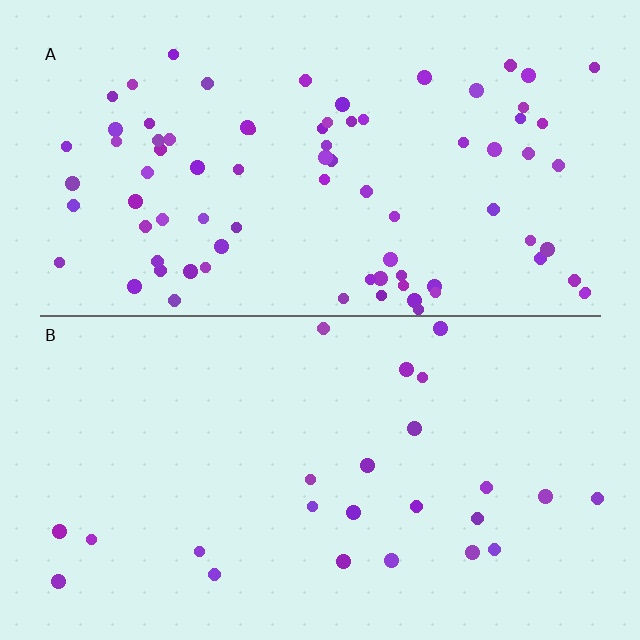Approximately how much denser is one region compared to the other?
Approximately 3.3× — region A over region B.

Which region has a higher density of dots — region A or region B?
A (the top).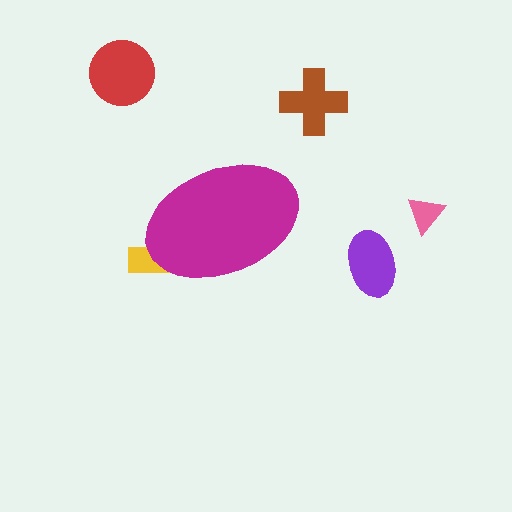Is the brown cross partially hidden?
No, the brown cross is fully visible.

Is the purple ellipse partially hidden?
No, the purple ellipse is fully visible.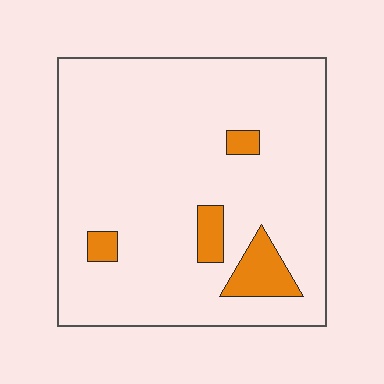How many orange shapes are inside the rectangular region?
4.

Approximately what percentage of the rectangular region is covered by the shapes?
Approximately 10%.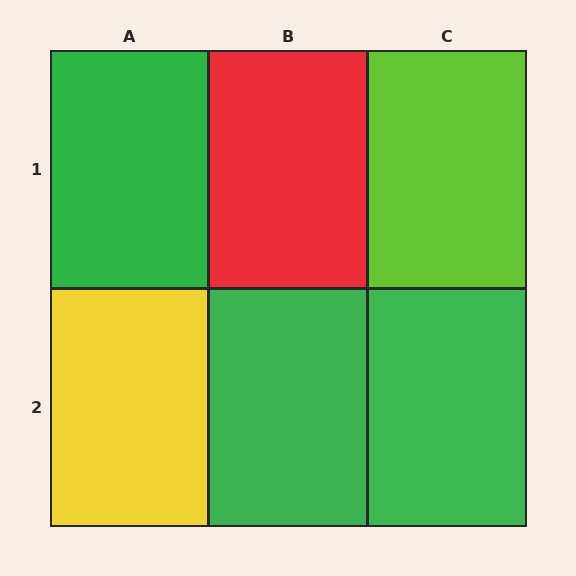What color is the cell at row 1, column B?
Red.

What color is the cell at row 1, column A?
Green.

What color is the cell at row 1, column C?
Lime.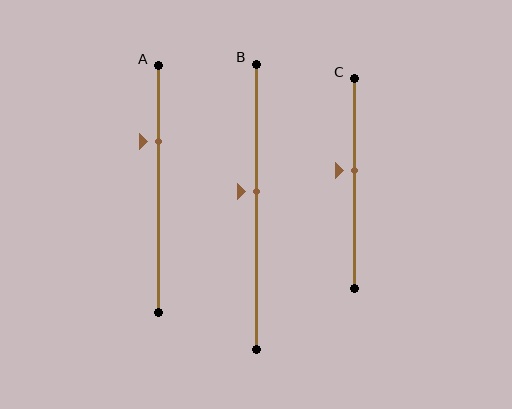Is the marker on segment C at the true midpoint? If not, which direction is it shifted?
No, the marker on segment C is shifted upward by about 6% of the segment length.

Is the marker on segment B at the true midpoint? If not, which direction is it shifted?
No, the marker on segment B is shifted upward by about 5% of the segment length.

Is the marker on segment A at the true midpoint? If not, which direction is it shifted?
No, the marker on segment A is shifted upward by about 19% of the segment length.